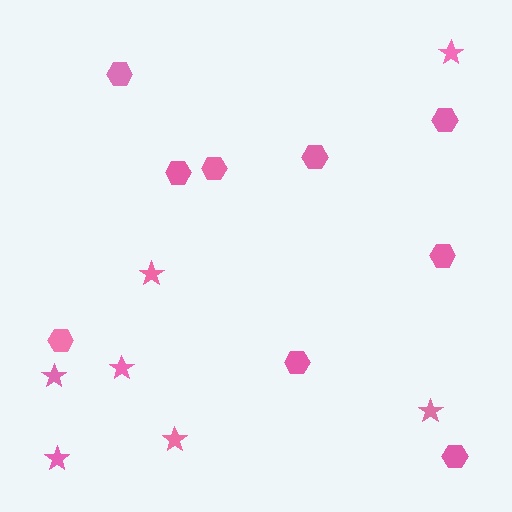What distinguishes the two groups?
There are 2 groups: one group of stars (7) and one group of hexagons (9).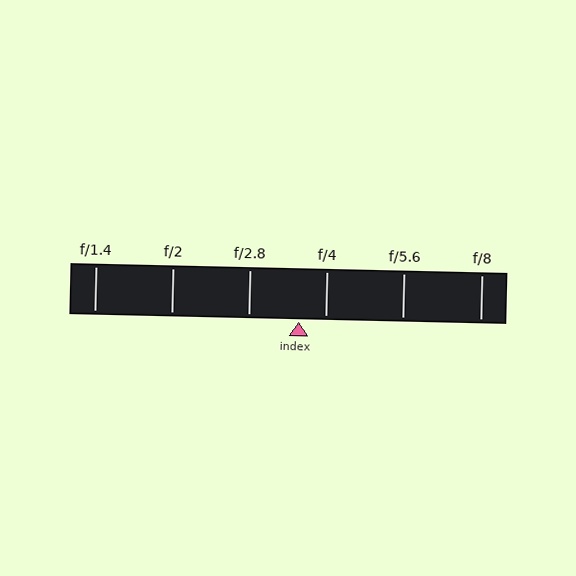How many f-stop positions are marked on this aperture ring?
There are 6 f-stop positions marked.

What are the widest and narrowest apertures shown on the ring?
The widest aperture shown is f/1.4 and the narrowest is f/8.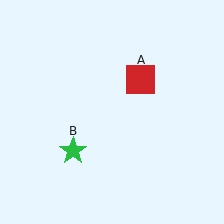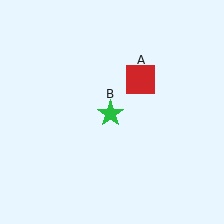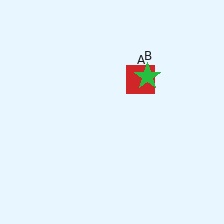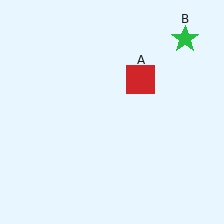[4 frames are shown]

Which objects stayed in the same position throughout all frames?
Red square (object A) remained stationary.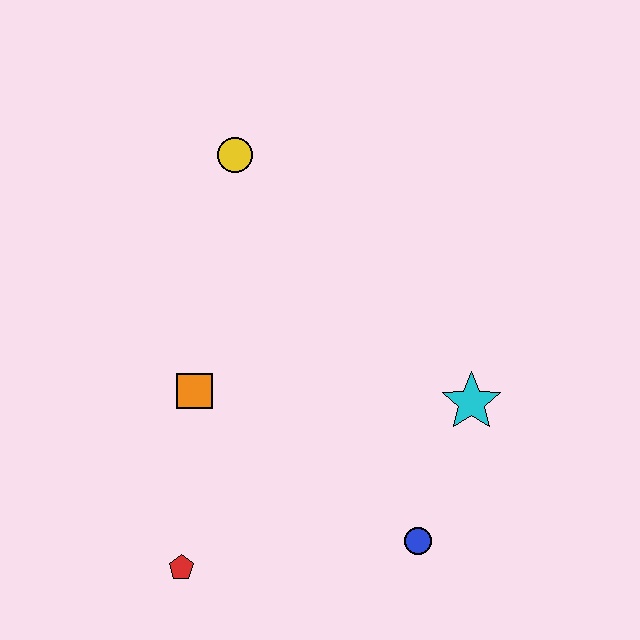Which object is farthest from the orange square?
The cyan star is farthest from the orange square.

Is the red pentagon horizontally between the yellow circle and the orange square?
No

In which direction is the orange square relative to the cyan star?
The orange square is to the left of the cyan star.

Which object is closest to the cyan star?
The blue circle is closest to the cyan star.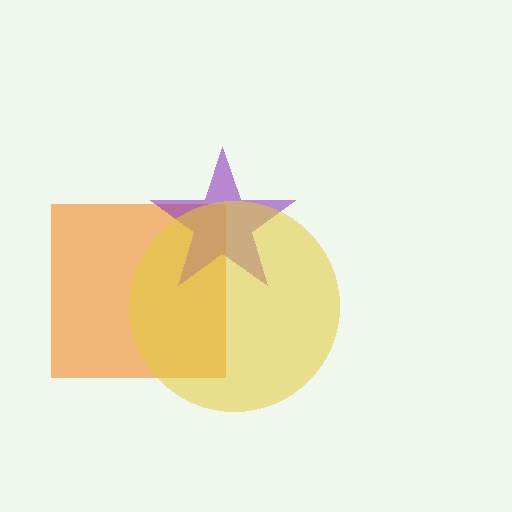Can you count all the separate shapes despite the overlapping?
Yes, there are 3 separate shapes.